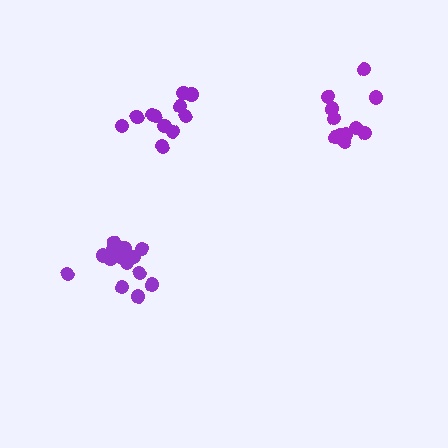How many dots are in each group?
Group 1: 11 dots, Group 2: 14 dots, Group 3: 11 dots (36 total).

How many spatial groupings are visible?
There are 3 spatial groupings.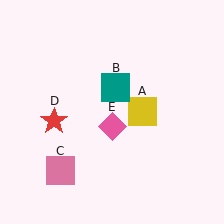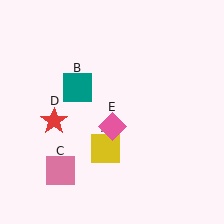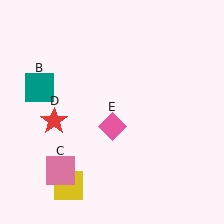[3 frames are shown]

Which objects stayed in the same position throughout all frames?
Pink square (object C) and red star (object D) and pink diamond (object E) remained stationary.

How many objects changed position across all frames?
2 objects changed position: yellow square (object A), teal square (object B).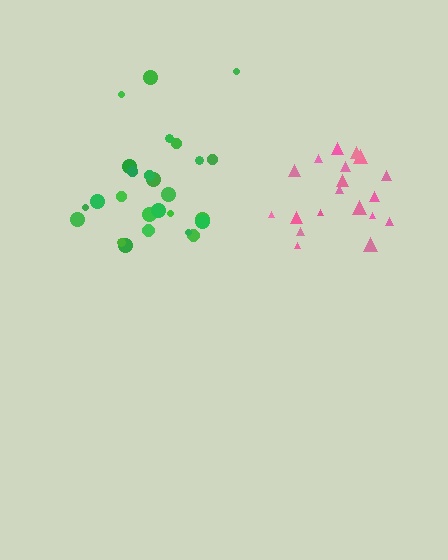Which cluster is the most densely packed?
Pink.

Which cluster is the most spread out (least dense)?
Green.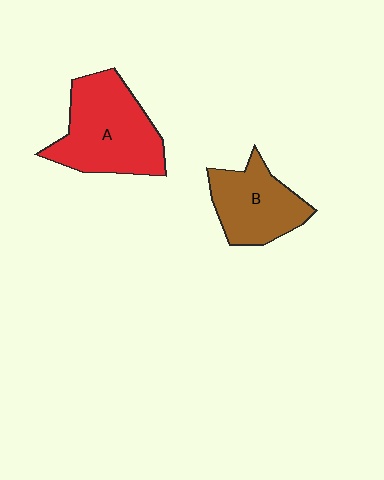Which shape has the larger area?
Shape A (red).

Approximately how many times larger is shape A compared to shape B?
Approximately 1.4 times.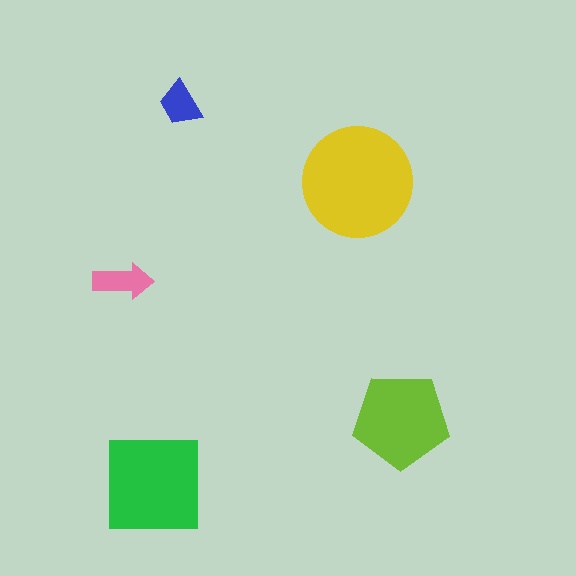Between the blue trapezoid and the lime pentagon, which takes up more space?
The lime pentagon.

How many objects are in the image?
There are 5 objects in the image.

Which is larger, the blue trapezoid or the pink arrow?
The pink arrow.